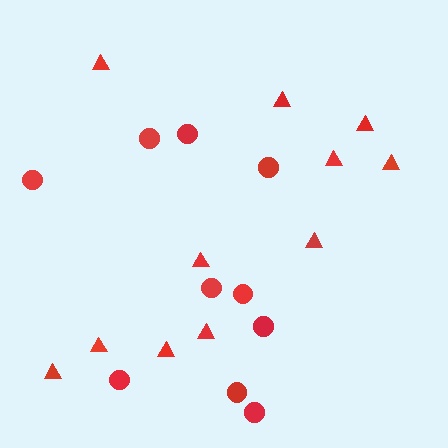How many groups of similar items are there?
There are 2 groups: one group of circles (10) and one group of triangles (11).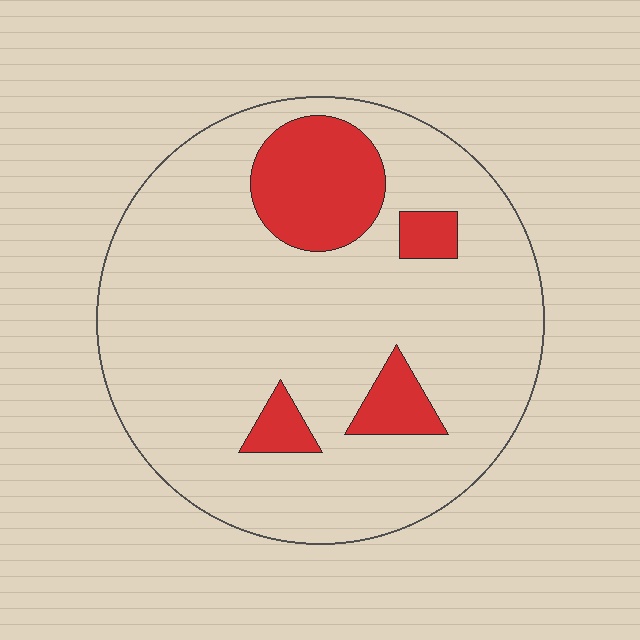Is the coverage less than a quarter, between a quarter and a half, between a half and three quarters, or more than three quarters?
Less than a quarter.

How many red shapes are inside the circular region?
4.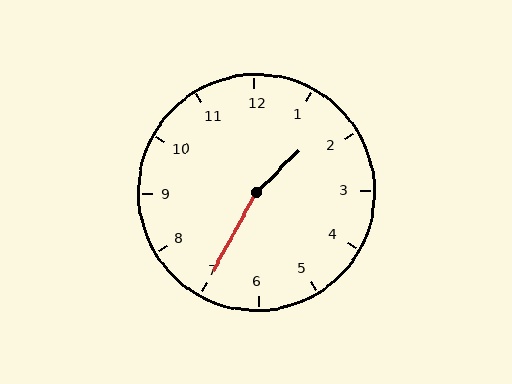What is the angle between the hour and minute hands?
Approximately 162 degrees.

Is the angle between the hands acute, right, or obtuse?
It is obtuse.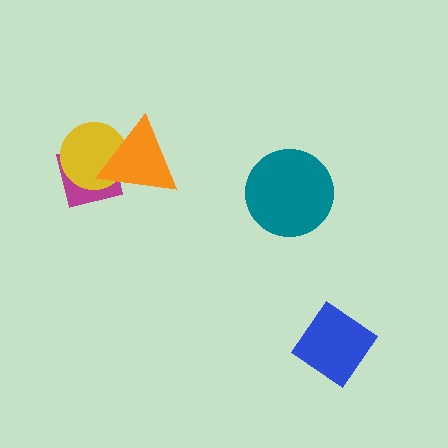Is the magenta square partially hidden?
Yes, it is partially covered by another shape.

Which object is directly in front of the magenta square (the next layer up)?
The yellow circle is directly in front of the magenta square.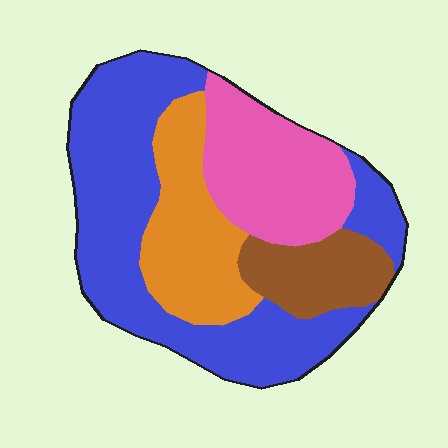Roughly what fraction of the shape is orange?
Orange takes up about one fifth (1/5) of the shape.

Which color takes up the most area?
Blue, at roughly 45%.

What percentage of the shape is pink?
Pink takes up about one fifth (1/5) of the shape.